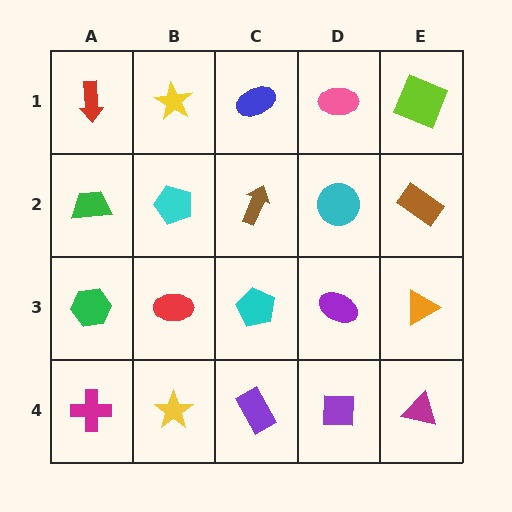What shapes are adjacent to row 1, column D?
A cyan circle (row 2, column D), a blue ellipse (row 1, column C), a lime square (row 1, column E).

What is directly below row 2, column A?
A green hexagon.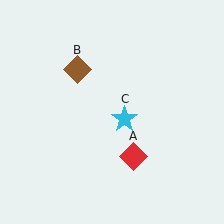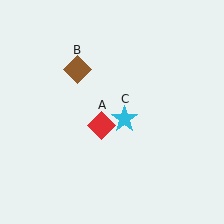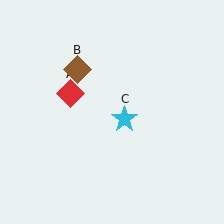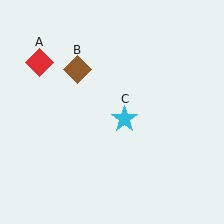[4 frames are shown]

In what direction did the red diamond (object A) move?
The red diamond (object A) moved up and to the left.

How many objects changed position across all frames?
1 object changed position: red diamond (object A).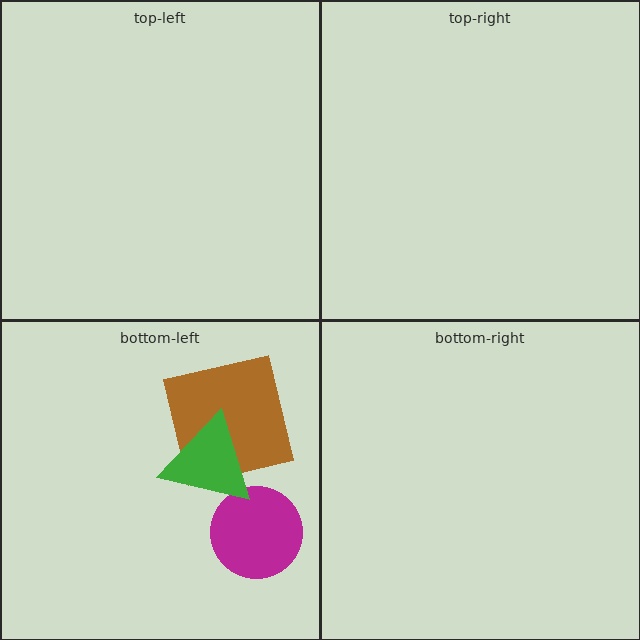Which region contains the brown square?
The bottom-left region.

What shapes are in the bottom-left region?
The brown square, the magenta circle, the green triangle.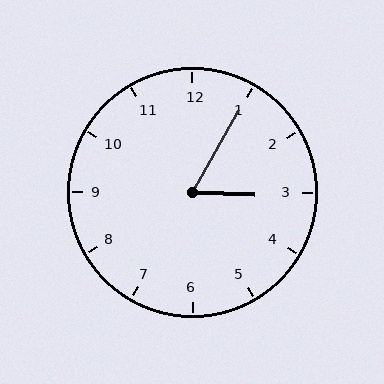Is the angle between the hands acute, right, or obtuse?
It is acute.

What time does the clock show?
3:05.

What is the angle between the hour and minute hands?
Approximately 62 degrees.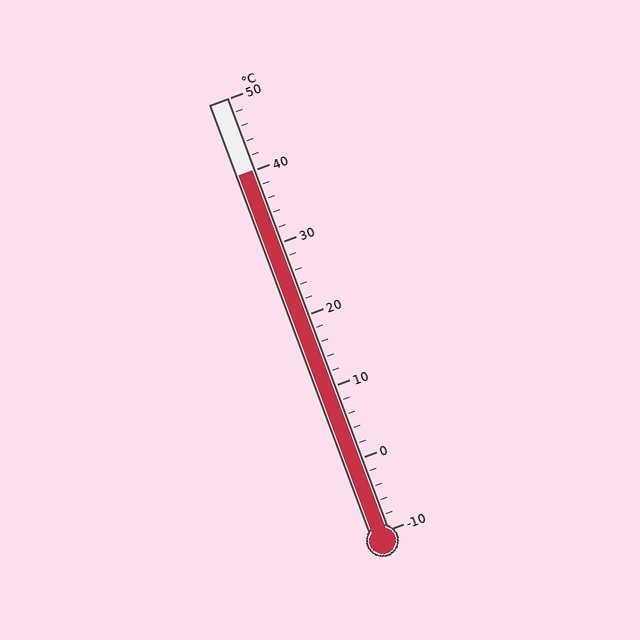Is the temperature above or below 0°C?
The temperature is above 0°C.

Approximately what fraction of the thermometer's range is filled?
The thermometer is filled to approximately 85% of its range.